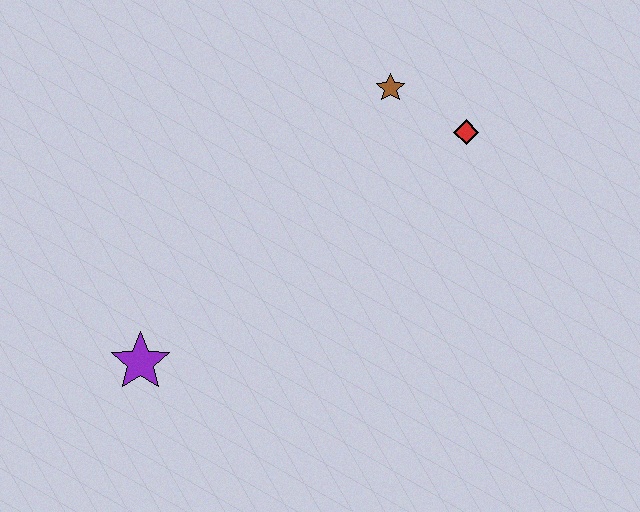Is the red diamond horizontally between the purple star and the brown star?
No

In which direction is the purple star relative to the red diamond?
The purple star is to the left of the red diamond.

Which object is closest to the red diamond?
The brown star is closest to the red diamond.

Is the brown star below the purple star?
No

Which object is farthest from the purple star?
The red diamond is farthest from the purple star.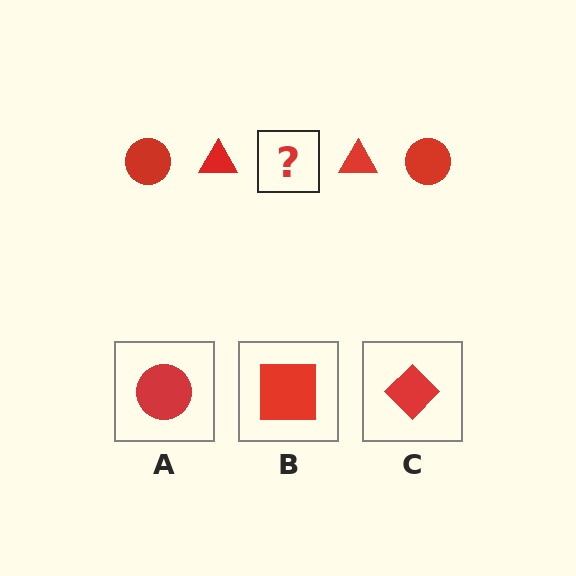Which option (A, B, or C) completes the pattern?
A.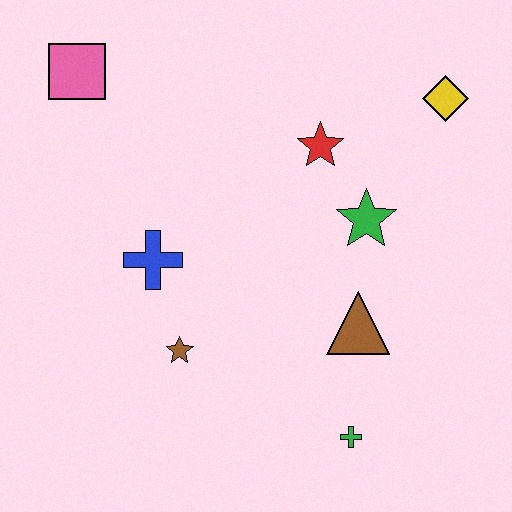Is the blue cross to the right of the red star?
No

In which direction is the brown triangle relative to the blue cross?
The brown triangle is to the right of the blue cross.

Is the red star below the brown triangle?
No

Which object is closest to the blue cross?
The brown star is closest to the blue cross.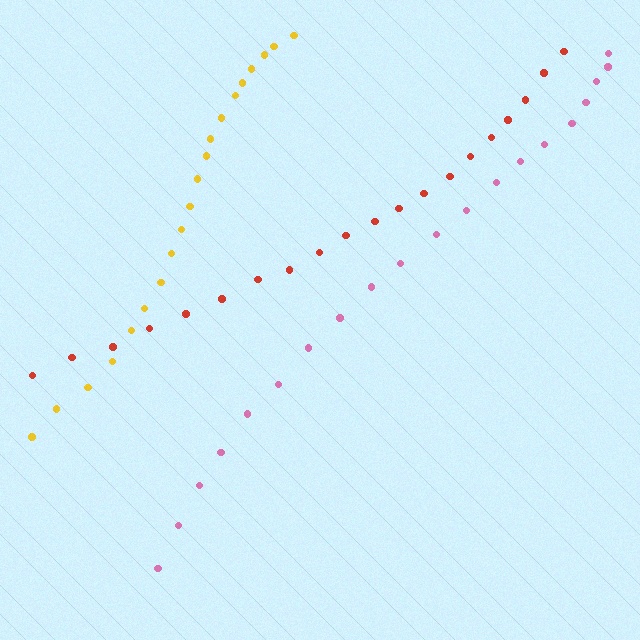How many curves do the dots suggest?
There are 3 distinct paths.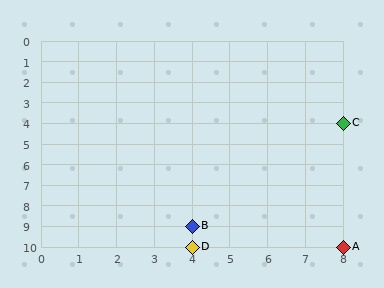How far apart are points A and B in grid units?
Points A and B are 4 columns and 1 row apart (about 4.1 grid units diagonally).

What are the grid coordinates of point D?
Point D is at grid coordinates (4, 10).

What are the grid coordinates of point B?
Point B is at grid coordinates (4, 9).